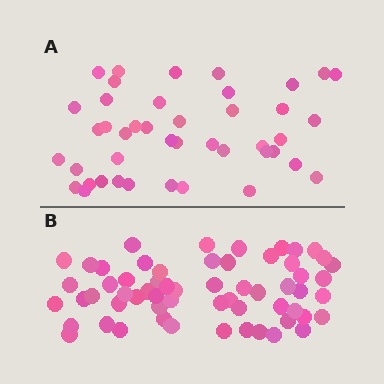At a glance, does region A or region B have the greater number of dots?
Region B (the bottom region) has more dots.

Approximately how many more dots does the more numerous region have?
Region B has approximately 15 more dots than region A.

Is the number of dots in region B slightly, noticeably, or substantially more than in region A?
Region B has noticeably more, but not dramatically so. The ratio is roughly 1.4 to 1.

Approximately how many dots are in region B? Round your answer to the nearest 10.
About 60 dots.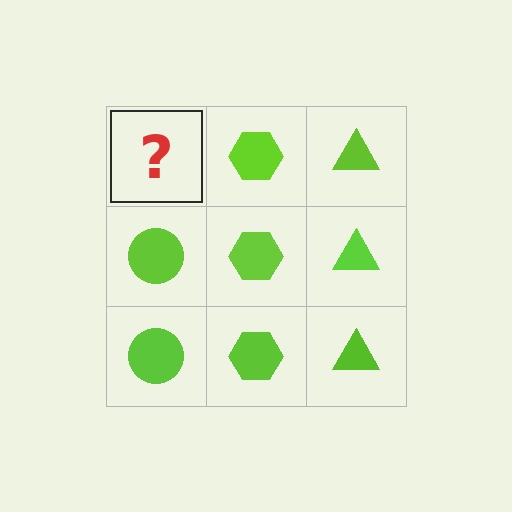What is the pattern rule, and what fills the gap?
The rule is that each column has a consistent shape. The gap should be filled with a lime circle.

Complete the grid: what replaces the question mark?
The question mark should be replaced with a lime circle.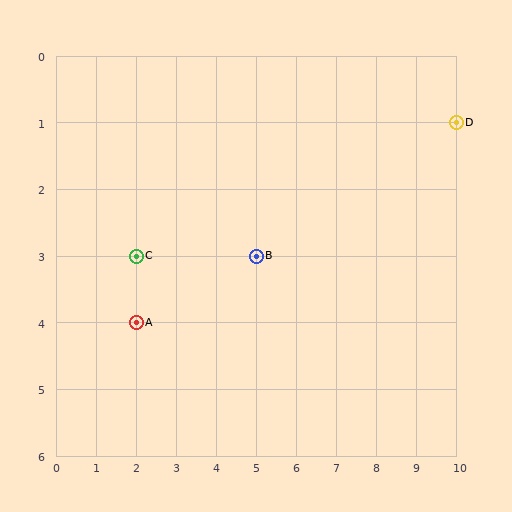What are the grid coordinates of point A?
Point A is at grid coordinates (2, 4).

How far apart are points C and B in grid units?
Points C and B are 3 columns apart.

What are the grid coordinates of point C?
Point C is at grid coordinates (2, 3).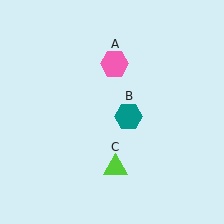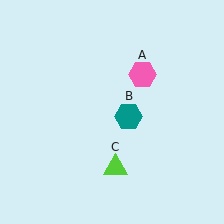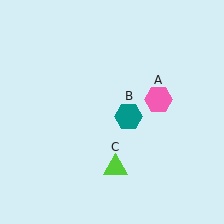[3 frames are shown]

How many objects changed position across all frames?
1 object changed position: pink hexagon (object A).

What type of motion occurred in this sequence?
The pink hexagon (object A) rotated clockwise around the center of the scene.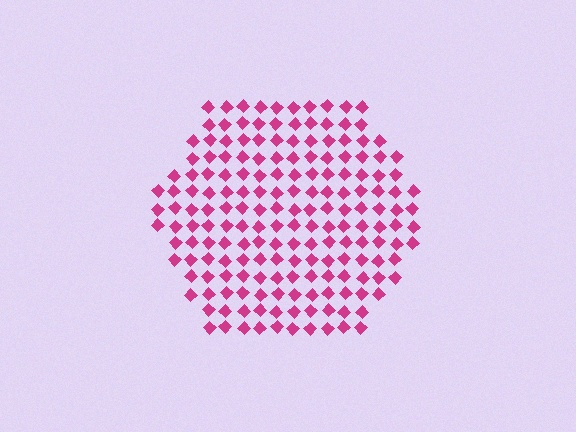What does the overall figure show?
The overall figure shows a hexagon.